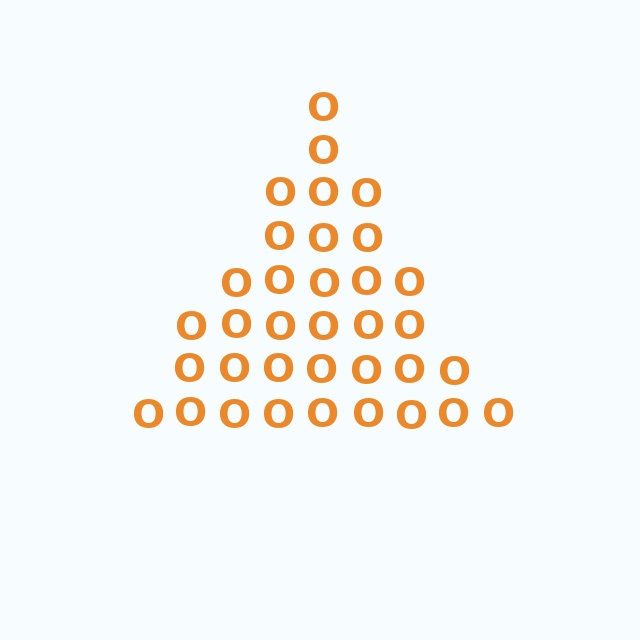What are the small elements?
The small elements are letter O's.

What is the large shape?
The large shape is a triangle.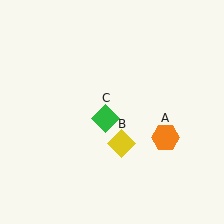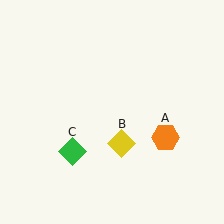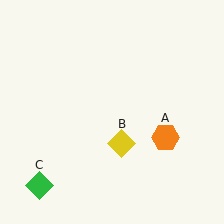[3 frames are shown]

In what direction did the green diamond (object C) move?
The green diamond (object C) moved down and to the left.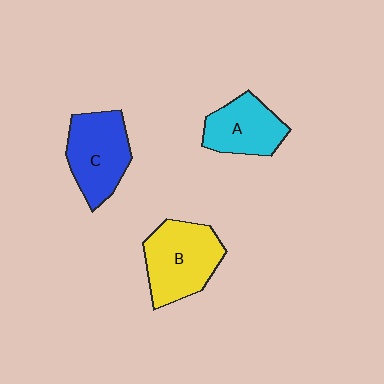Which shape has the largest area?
Shape B (yellow).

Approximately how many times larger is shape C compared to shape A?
Approximately 1.2 times.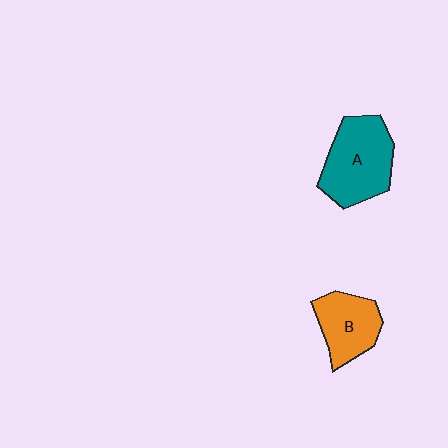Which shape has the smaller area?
Shape B (orange).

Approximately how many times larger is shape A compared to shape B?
Approximately 1.4 times.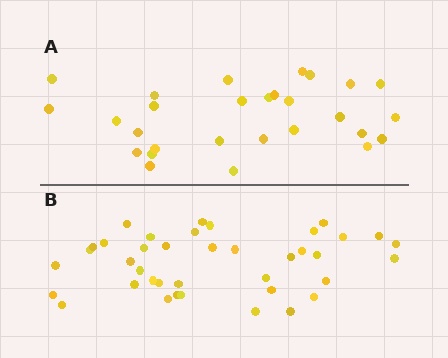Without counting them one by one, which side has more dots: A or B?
Region B (the bottom region) has more dots.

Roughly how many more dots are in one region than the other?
Region B has roughly 12 or so more dots than region A.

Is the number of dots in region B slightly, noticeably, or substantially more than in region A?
Region B has noticeably more, but not dramatically so. The ratio is roughly 1.4 to 1.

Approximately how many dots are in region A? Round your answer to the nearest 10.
About 30 dots. (The exact count is 28, which rounds to 30.)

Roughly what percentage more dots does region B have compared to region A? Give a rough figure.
About 40% more.